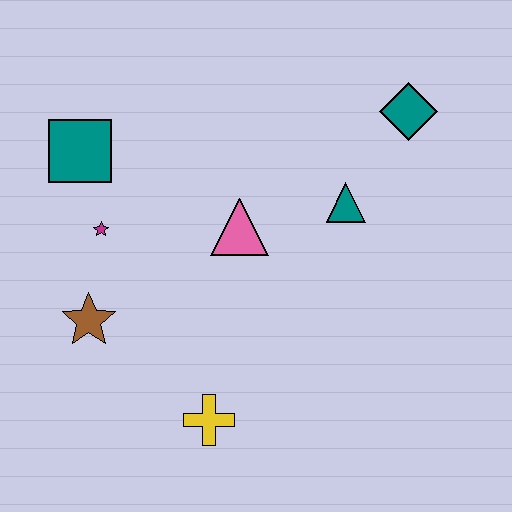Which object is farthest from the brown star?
The teal diamond is farthest from the brown star.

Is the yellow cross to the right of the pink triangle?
No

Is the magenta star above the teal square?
No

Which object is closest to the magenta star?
The teal square is closest to the magenta star.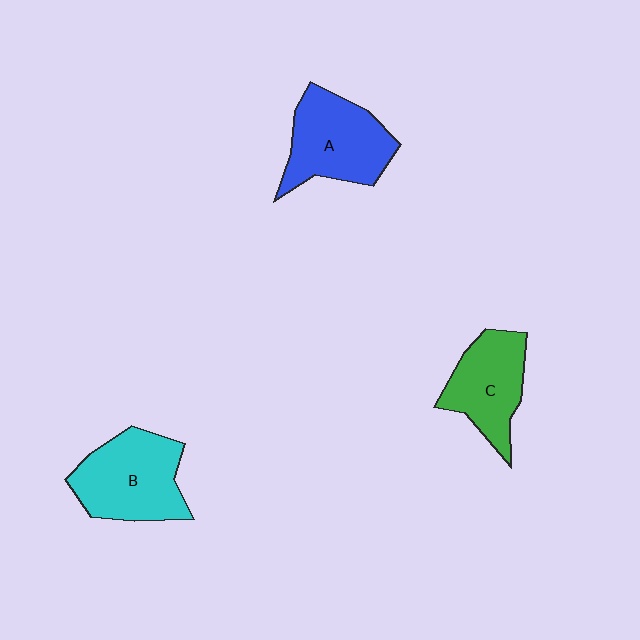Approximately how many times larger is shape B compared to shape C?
Approximately 1.2 times.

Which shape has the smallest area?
Shape C (green).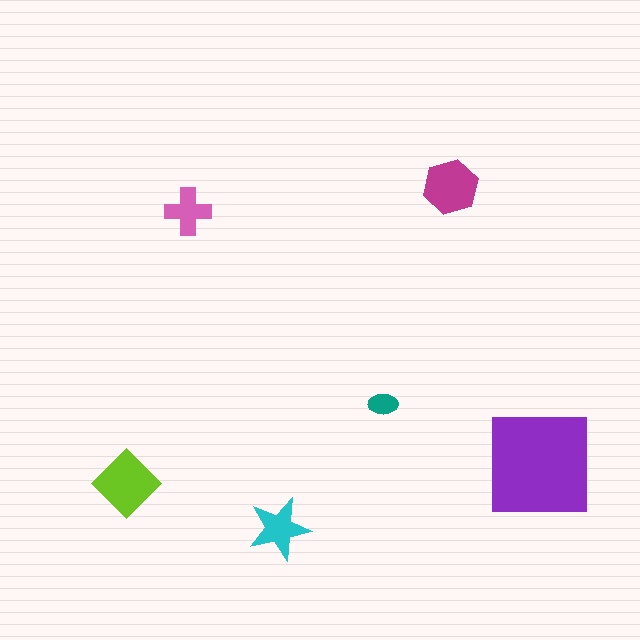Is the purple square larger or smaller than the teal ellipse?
Larger.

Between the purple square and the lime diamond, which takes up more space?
The purple square.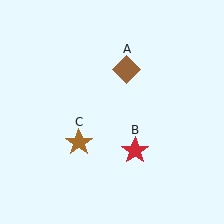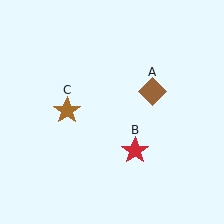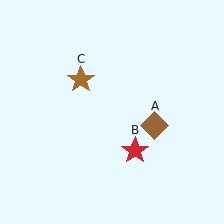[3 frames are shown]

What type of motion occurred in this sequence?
The brown diamond (object A), brown star (object C) rotated clockwise around the center of the scene.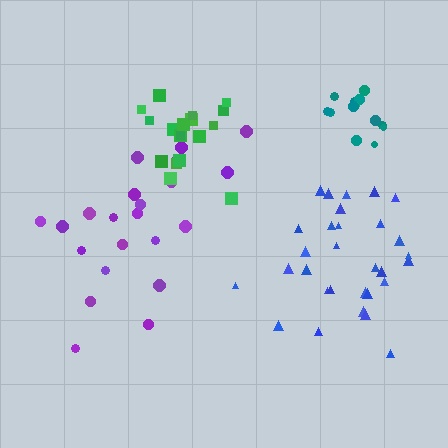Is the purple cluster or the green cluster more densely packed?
Green.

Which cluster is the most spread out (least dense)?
Purple.